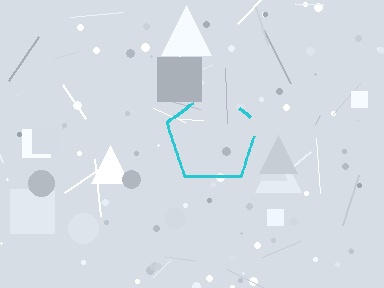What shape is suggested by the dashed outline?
The dashed outline suggests a pentagon.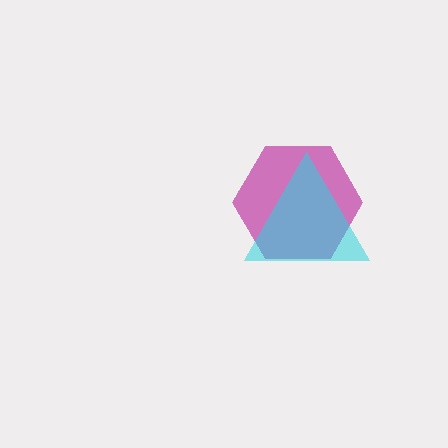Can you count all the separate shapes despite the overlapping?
Yes, there are 2 separate shapes.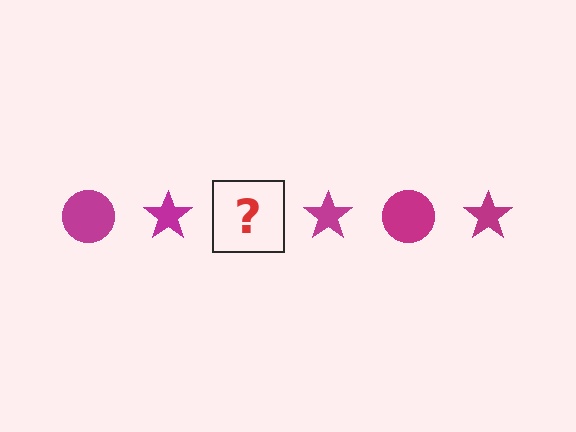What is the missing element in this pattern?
The missing element is a magenta circle.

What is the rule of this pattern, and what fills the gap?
The rule is that the pattern cycles through circle, star shapes in magenta. The gap should be filled with a magenta circle.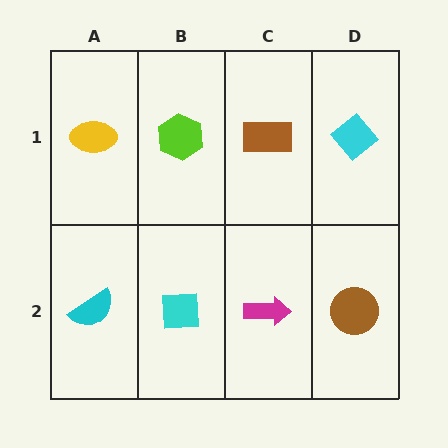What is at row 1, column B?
A lime hexagon.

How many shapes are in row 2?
4 shapes.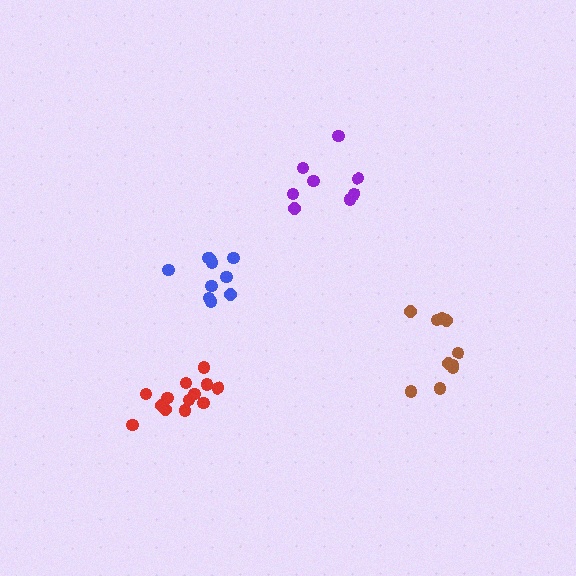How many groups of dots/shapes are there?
There are 4 groups.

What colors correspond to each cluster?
The clusters are colored: blue, brown, purple, red.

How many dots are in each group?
Group 1: 10 dots, Group 2: 10 dots, Group 3: 8 dots, Group 4: 13 dots (41 total).